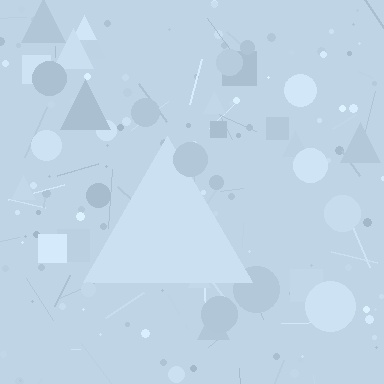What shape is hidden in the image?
A triangle is hidden in the image.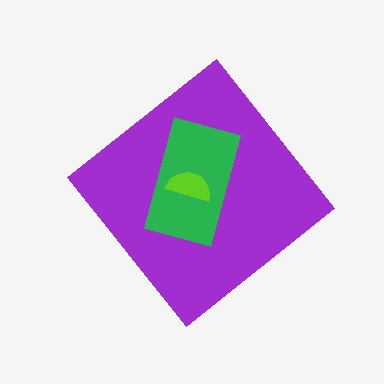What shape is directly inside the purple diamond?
The green rectangle.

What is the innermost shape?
The lime semicircle.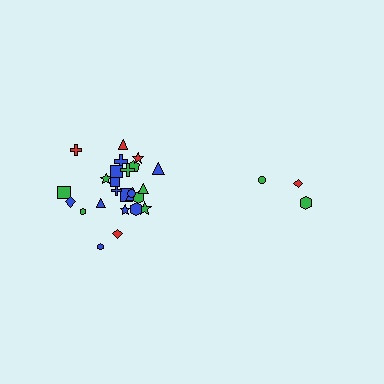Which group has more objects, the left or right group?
The left group.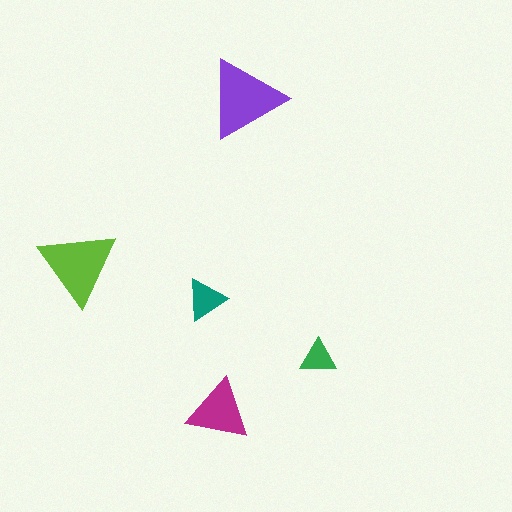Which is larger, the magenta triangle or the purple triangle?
The purple one.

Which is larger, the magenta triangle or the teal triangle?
The magenta one.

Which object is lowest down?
The magenta triangle is bottommost.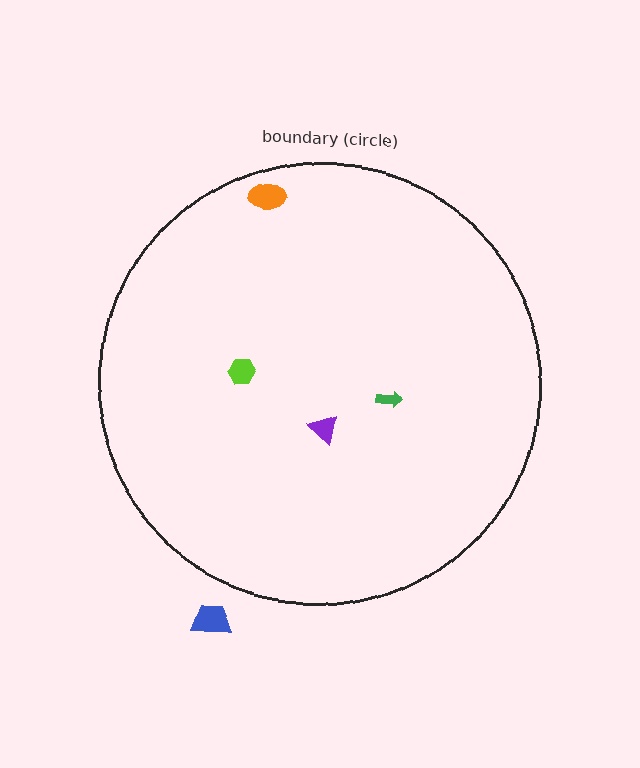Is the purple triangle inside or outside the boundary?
Inside.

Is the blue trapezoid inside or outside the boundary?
Outside.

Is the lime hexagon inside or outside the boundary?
Inside.